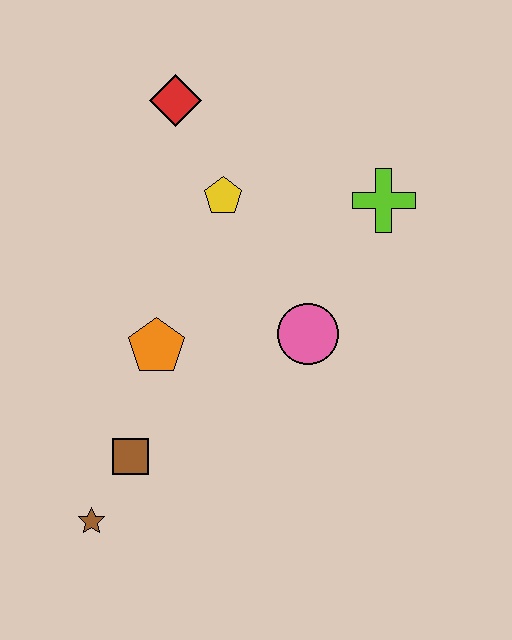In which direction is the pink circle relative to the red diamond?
The pink circle is below the red diamond.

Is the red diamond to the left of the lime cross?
Yes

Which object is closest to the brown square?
The brown star is closest to the brown square.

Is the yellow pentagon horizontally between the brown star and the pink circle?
Yes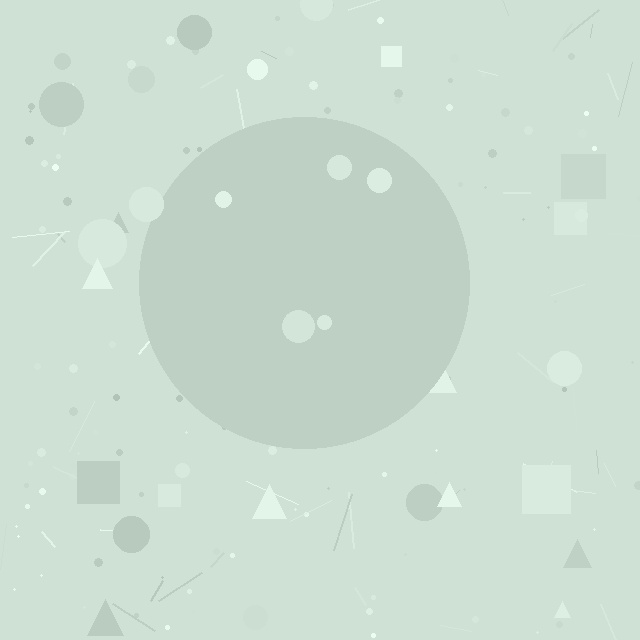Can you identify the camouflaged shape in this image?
The camouflaged shape is a circle.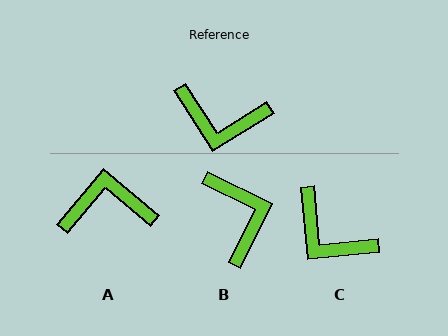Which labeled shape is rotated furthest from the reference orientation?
A, about 163 degrees away.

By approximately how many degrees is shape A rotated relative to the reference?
Approximately 163 degrees clockwise.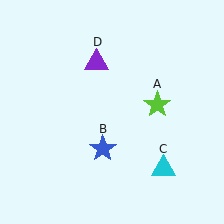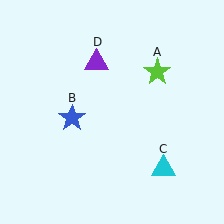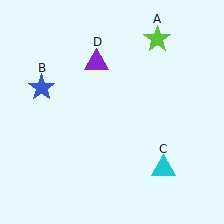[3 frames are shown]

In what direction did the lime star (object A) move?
The lime star (object A) moved up.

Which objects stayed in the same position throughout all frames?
Cyan triangle (object C) and purple triangle (object D) remained stationary.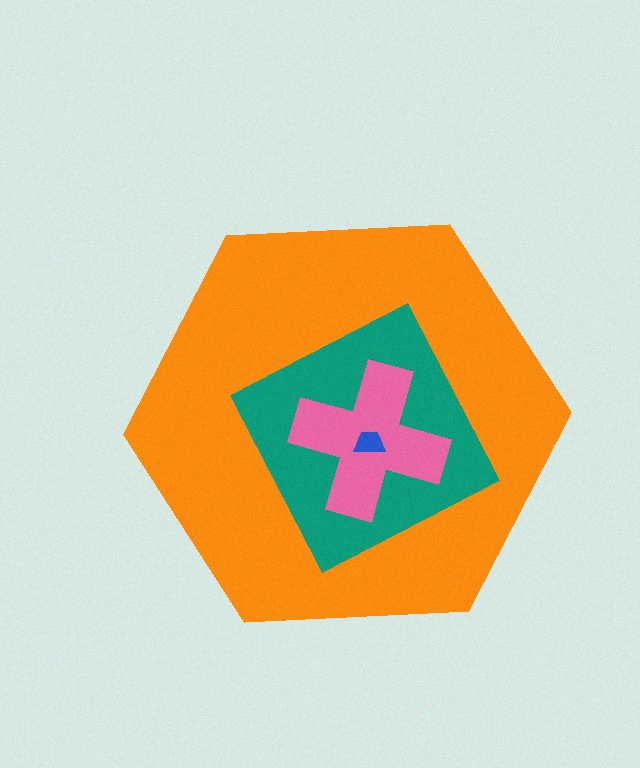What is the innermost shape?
The blue trapezoid.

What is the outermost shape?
The orange hexagon.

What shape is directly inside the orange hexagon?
The teal square.